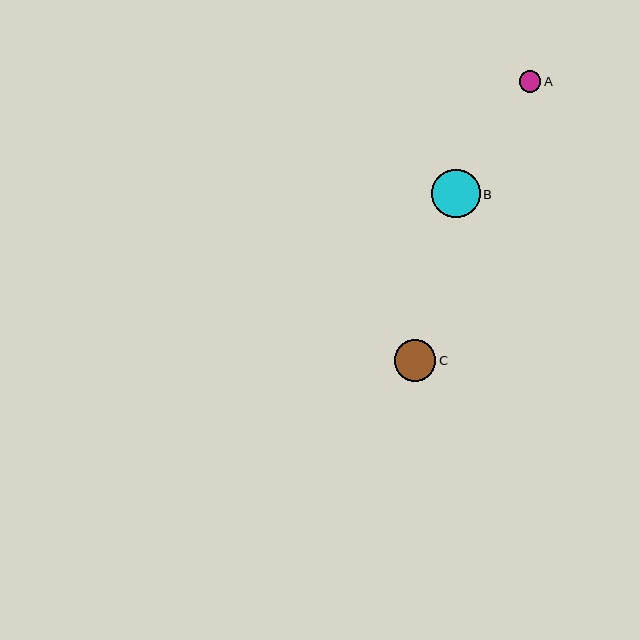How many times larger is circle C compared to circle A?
Circle C is approximately 2.0 times the size of circle A.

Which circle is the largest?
Circle B is the largest with a size of approximately 49 pixels.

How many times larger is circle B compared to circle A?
Circle B is approximately 2.3 times the size of circle A.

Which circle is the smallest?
Circle A is the smallest with a size of approximately 21 pixels.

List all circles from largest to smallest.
From largest to smallest: B, C, A.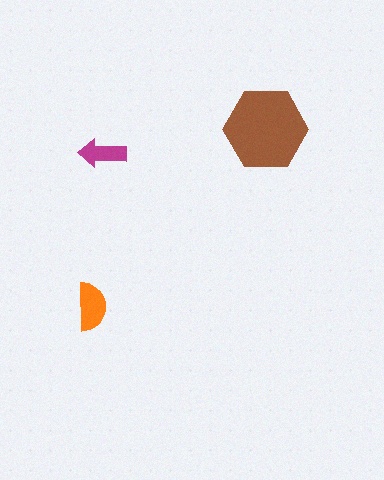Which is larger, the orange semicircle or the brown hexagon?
The brown hexagon.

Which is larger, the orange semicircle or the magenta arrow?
The orange semicircle.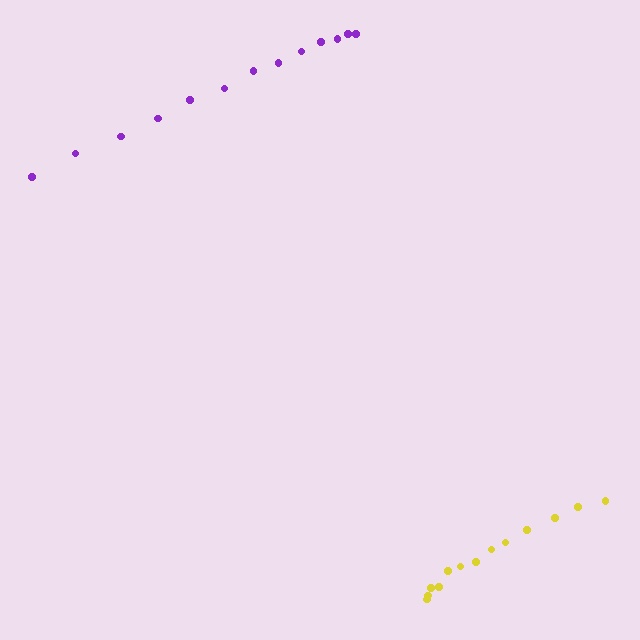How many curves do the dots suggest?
There are 2 distinct paths.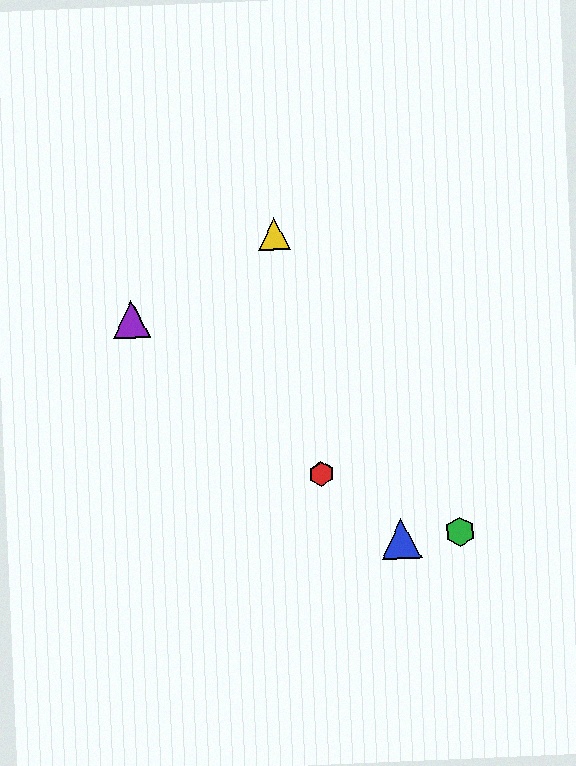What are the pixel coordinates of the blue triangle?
The blue triangle is at (401, 539).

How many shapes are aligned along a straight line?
3 shapes (the red hexagon, the blue triangle, the purple triangle) are aligned along a straight line.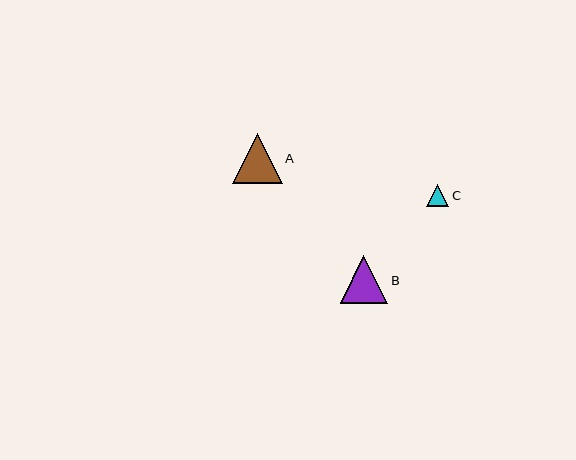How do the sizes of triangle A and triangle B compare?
Triangle A and triangle B are approximately the same size.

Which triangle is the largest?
Triangle A is the largest with a size of approximately 49 pixels.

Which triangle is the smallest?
Triangle C is the smallest with a size of approximately 22 pixels.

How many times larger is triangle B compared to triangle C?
Triangle B is approximately 2.2 times the size of triangle C.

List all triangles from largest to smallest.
From largest to smallest: A, B, C.